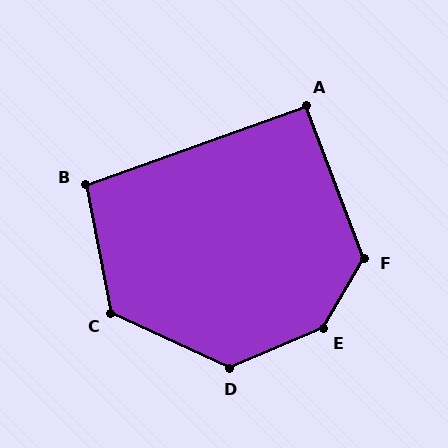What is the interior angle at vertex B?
Approximately 98 degrees (obtuse).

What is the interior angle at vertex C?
Approximately 126 degrees (obtuse).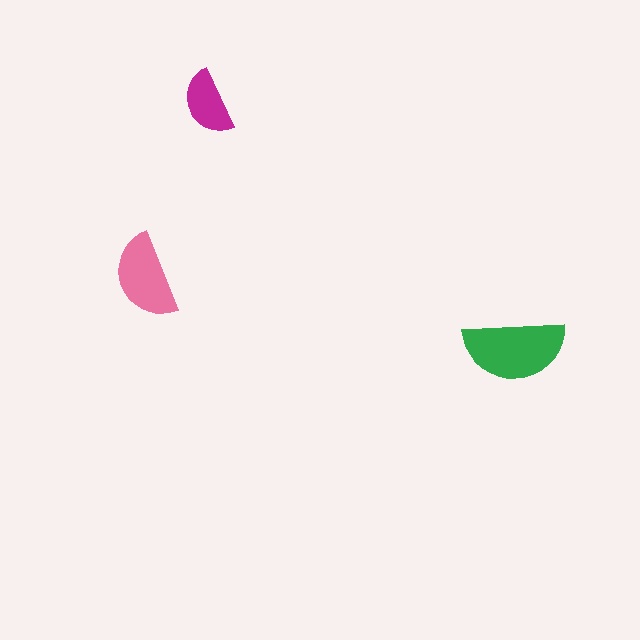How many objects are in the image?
There are 3 objects in the image.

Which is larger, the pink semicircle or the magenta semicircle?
The pink one.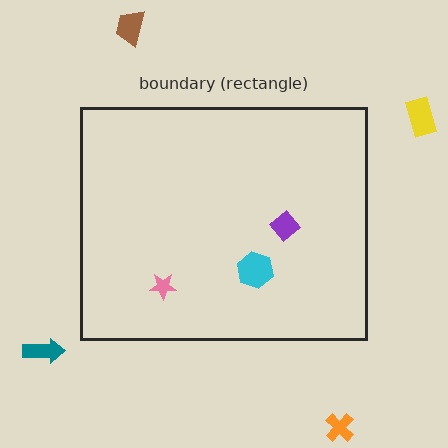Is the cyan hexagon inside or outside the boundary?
Inside.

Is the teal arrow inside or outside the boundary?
Outside.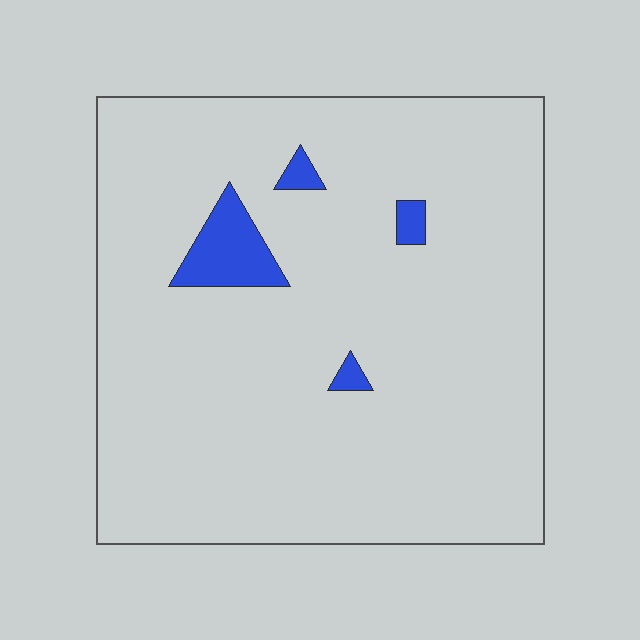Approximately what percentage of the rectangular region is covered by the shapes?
Approximately 5%.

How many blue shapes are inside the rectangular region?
4.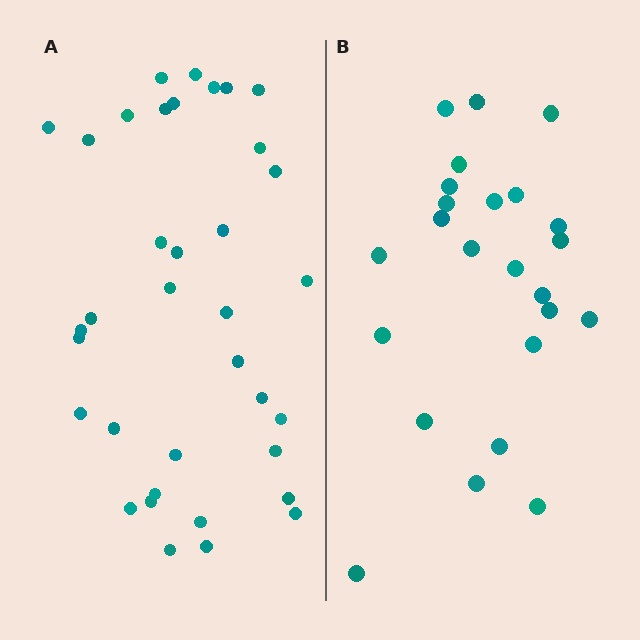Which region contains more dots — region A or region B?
Region A (the left region) has more dots.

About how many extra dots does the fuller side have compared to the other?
Region A has roughly 12 or so more dots than region B.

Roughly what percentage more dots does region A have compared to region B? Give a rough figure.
About 50% more.